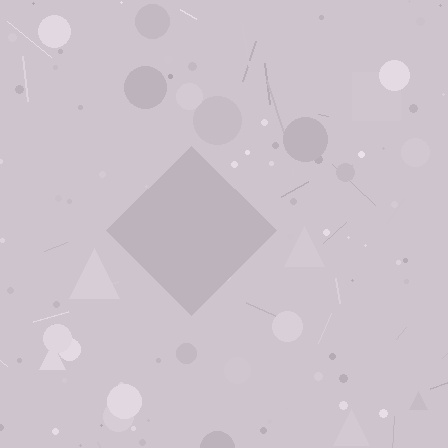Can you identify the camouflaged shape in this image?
The camouflaged shape is a diamond.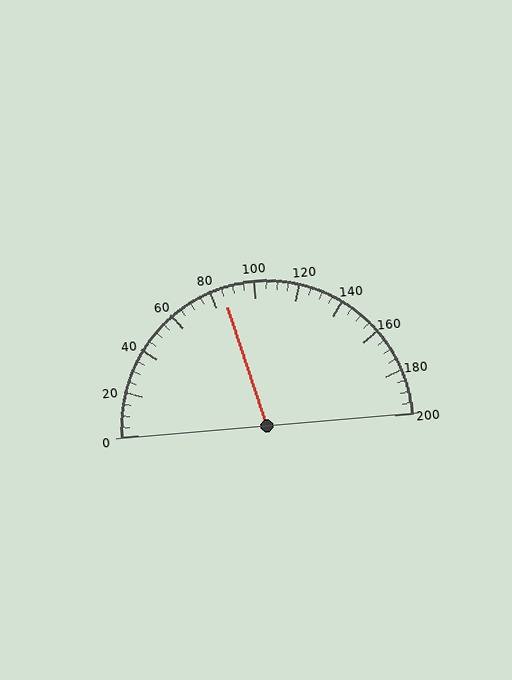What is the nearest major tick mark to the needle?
The nearest major tick mark is 80.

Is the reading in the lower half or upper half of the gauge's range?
The reading is in the lower half of the range (0 to 200).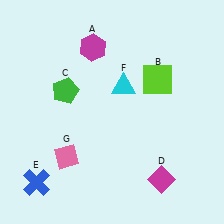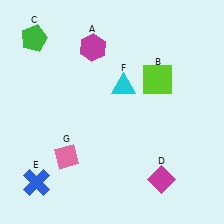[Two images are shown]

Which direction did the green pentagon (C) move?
The green pentagon (C) moved up.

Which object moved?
The green pentagon (C) moved up.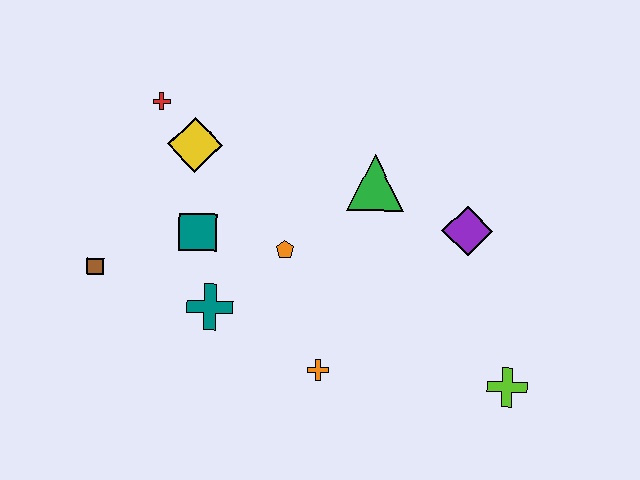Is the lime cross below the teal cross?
Yes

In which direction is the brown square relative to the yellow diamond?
The brown square is below the yellow diamond.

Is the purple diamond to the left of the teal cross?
No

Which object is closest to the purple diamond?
The green triangle is closest to the purple diamond.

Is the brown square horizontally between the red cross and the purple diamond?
No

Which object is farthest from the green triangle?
The brown square is farthest from the green triangle.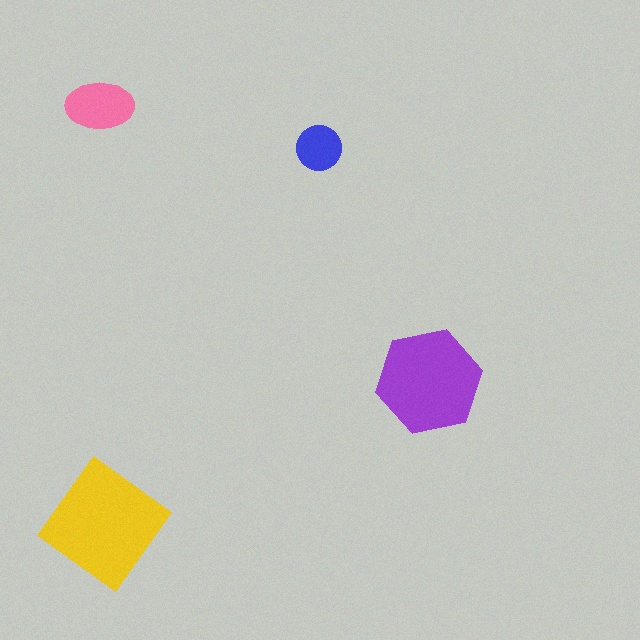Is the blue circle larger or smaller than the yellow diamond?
Smaller.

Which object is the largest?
The yellow diamond.